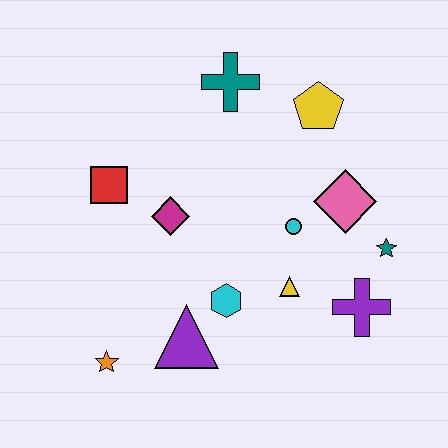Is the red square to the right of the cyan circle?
No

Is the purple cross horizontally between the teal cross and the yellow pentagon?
No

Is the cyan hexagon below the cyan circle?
Yes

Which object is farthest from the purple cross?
The red square is farthest from the purple cross.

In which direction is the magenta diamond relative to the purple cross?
The magenta diamond is to the left of the purple cross.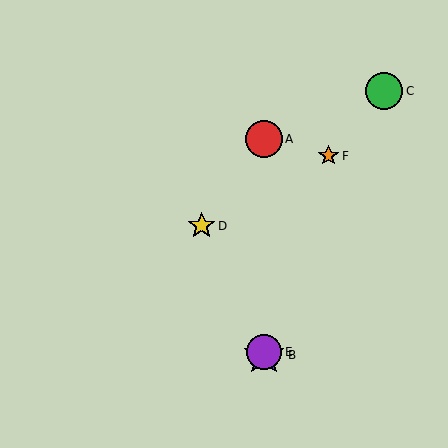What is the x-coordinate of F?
Object F is at x≈329.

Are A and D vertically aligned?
No, A is at x≈264 and D is at x≈202.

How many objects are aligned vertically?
3 objects (A, B, E) are aligned vertically.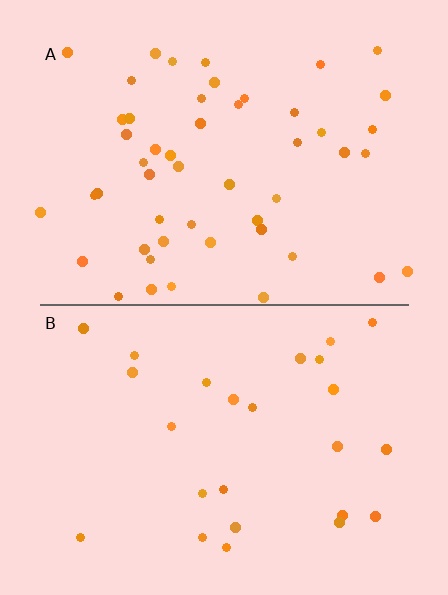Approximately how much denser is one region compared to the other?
Approximately 2.0× — region A over region B.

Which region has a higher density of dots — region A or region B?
A (the top).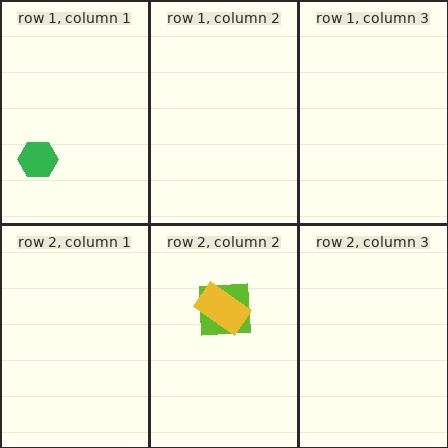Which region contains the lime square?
The row 2, column 2 region.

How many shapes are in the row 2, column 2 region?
2.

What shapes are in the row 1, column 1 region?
The green hexagon.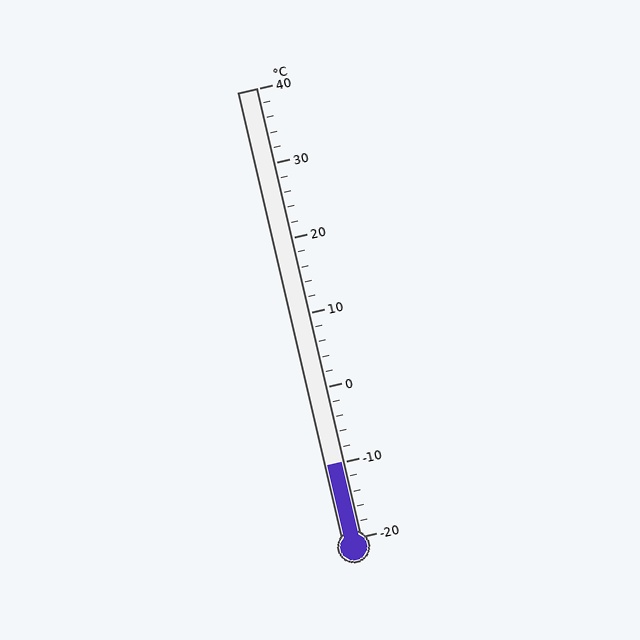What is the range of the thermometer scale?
The thermometer scale ranges from -20°C to 40°C.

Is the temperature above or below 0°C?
The temperature is below 0°C.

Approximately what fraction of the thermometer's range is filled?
The thermometer is filled to approximately 15% of its range.